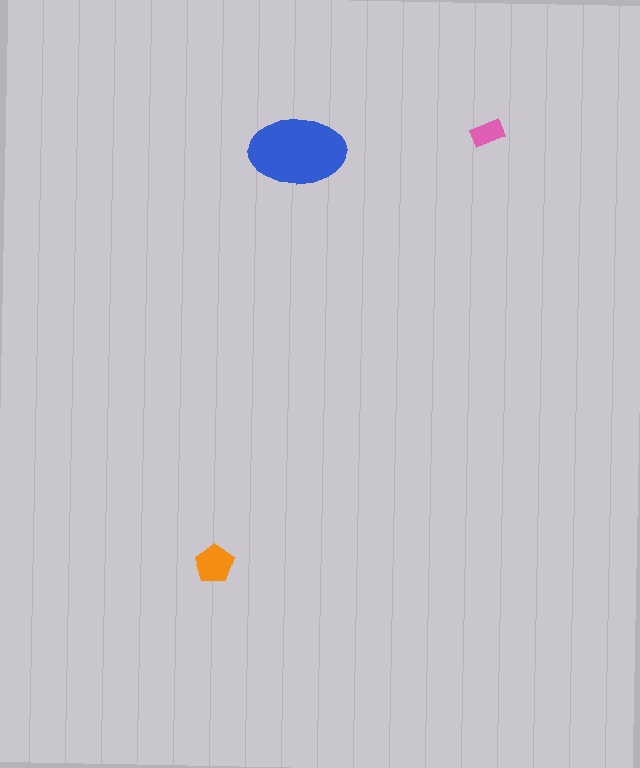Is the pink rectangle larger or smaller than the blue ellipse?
Smaller.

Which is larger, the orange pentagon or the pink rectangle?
The orange pentagon.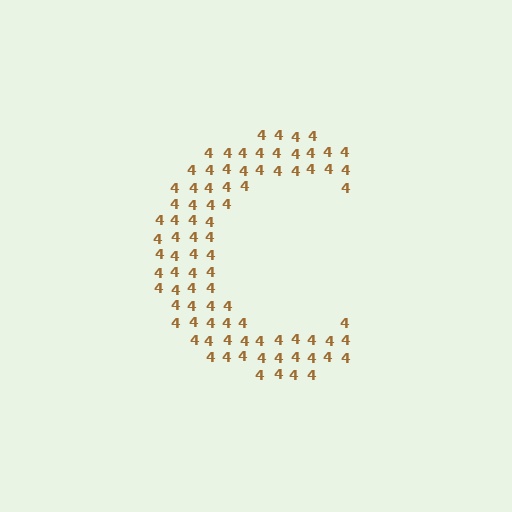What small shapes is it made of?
It is made of small digit 4's.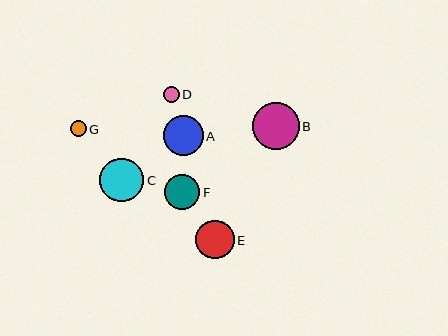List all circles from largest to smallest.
From largest to smallest: B, C, A, E, F, D, G.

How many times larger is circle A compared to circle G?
Circle A is approximately 2.5 times the size of circle G.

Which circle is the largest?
Circle B is the largest with a size of approximately 47 pixels.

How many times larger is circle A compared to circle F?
Circle A is approximately 1.1 times the size of circle F.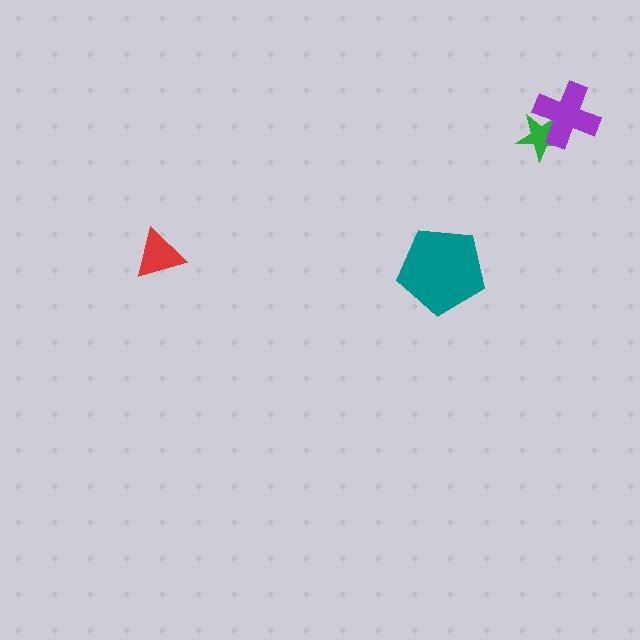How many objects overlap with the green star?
1 object overlaps with the green star.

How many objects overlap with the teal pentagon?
0 objects overlap with the teal pentagon.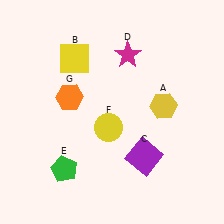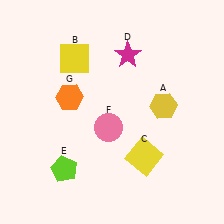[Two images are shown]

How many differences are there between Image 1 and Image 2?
There are 3 differences between the two images.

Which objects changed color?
C changed from purple to yellow. E changed from green to lime. F changed from yellow to pink.